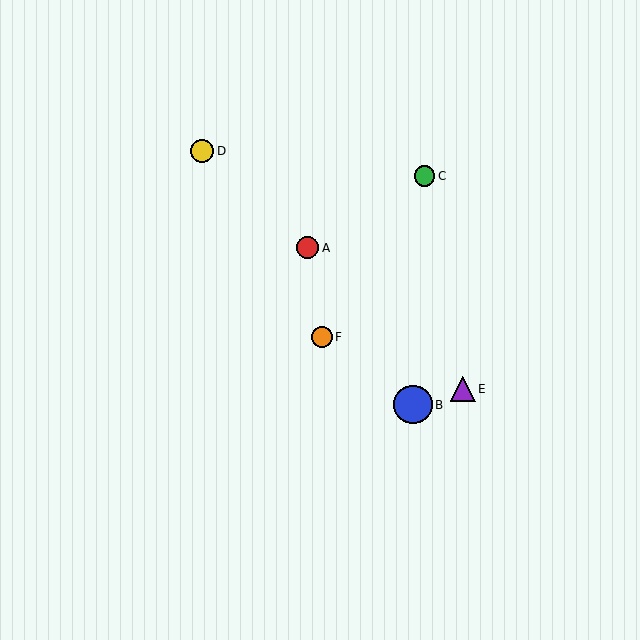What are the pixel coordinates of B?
Object B is at (413, 405).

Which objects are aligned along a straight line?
Objects A, D, E are aligned along a straight line.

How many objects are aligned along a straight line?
3 objects (A, D, E) are aligned along a straight line.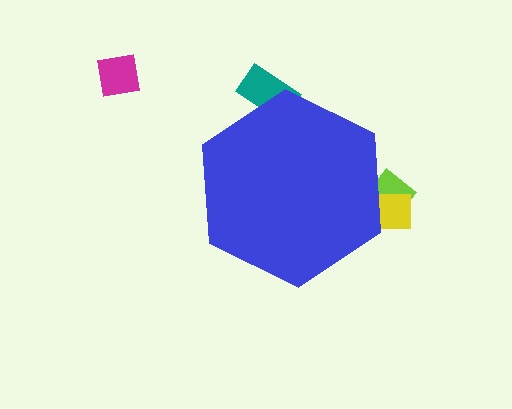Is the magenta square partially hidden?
No, the magenta square is fully visible.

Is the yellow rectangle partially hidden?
Yes, the yellow rectangle is partially hidden behind the blue hexagon.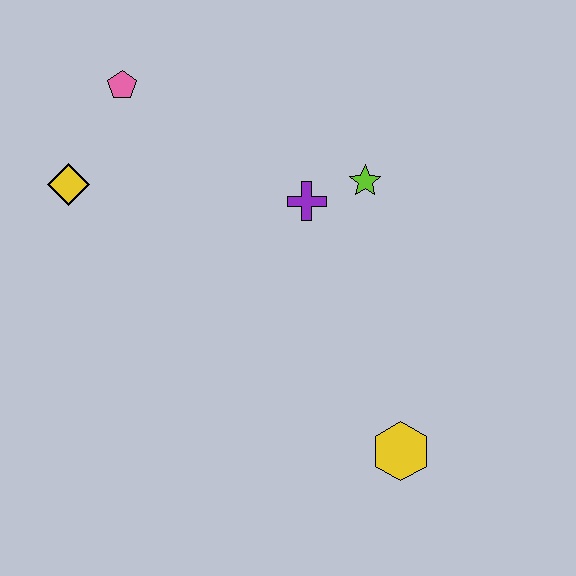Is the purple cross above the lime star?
No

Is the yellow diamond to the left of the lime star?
Yes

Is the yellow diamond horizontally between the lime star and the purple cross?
No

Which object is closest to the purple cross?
The lime star is closest to the purple cross.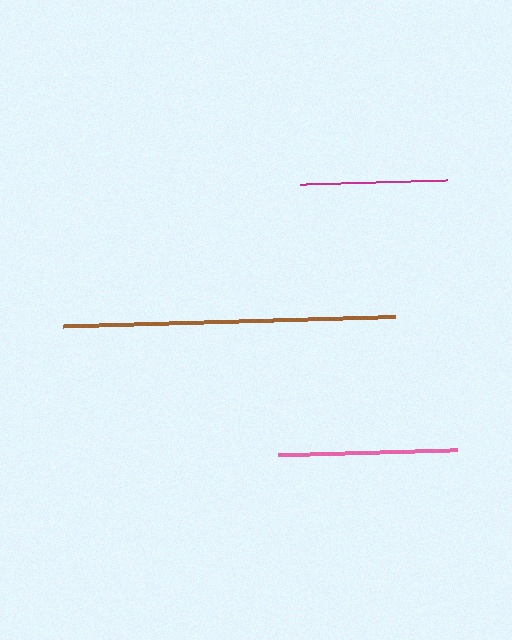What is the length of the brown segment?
The brown segment is approximately 331 pixels long.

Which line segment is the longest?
The brown line is the longest at approximately 331 pixels.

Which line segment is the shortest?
The magenta line is the shortest at approximately 147 pixels.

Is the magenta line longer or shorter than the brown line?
The brown line is longer than the magenta line.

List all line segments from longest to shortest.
From longest to shortest: brown, pink, magenta.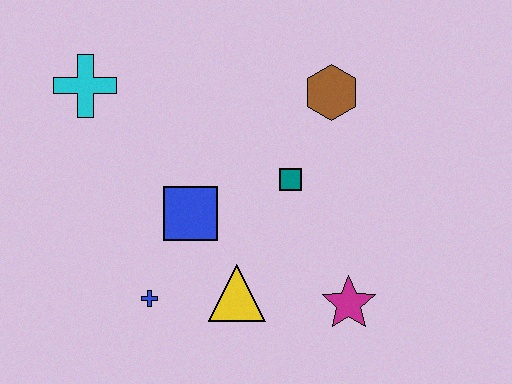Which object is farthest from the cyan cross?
The magenta star is farthest from the cyan cross.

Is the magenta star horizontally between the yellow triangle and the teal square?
No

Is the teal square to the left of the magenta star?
Yes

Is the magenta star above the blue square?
No